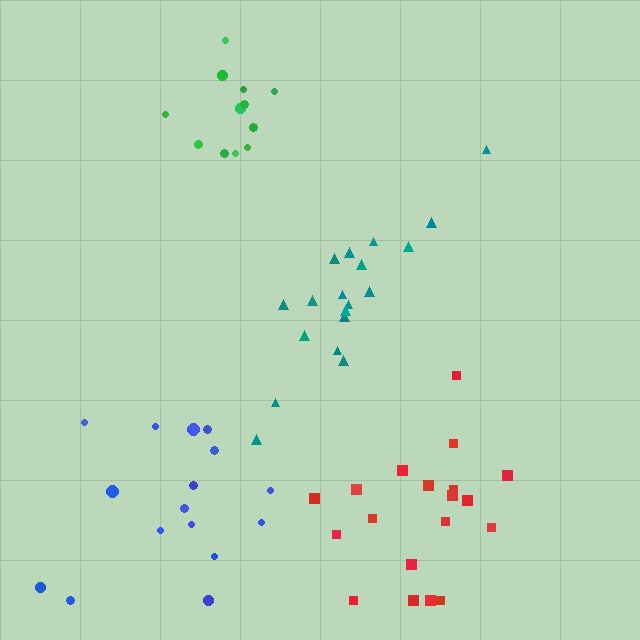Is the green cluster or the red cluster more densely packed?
Green.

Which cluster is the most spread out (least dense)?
Teal.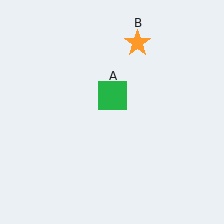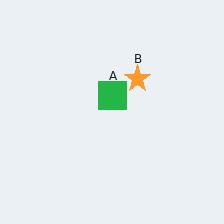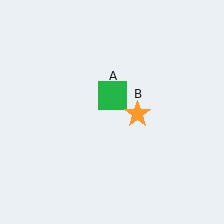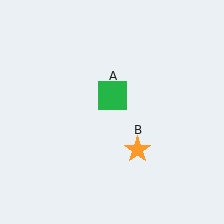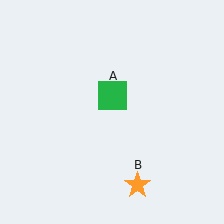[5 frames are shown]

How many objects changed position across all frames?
1 object changed position: orange star (object B).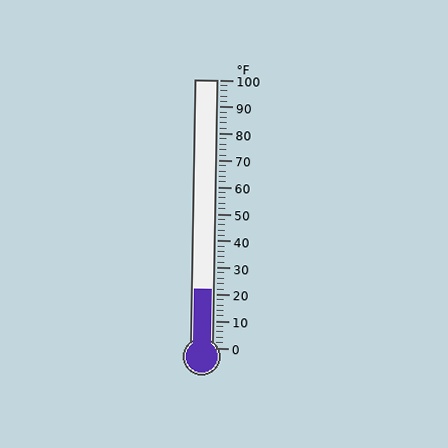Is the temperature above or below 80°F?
The temperature is below 80°F.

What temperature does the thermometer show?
The thermometer shows approximately 22°F.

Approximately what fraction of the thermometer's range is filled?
The thermometer is filled to approximately 20% of its range.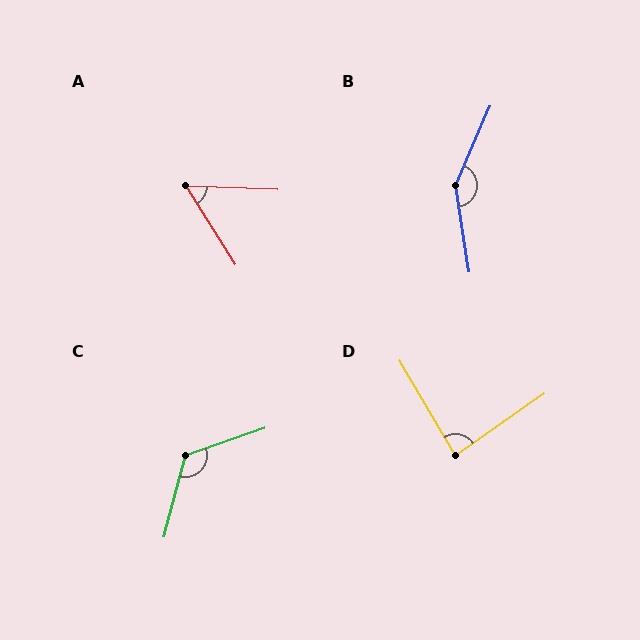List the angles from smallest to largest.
A (55°), D (85°), C (124°), B (148°).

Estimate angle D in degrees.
Approximately 85 degrees.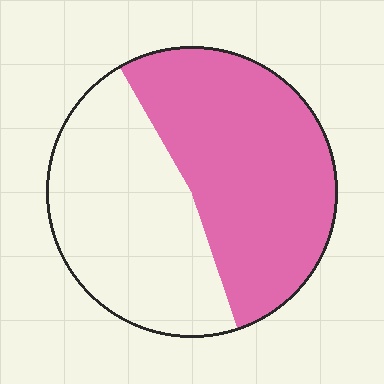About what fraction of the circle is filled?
About one half (1/2).